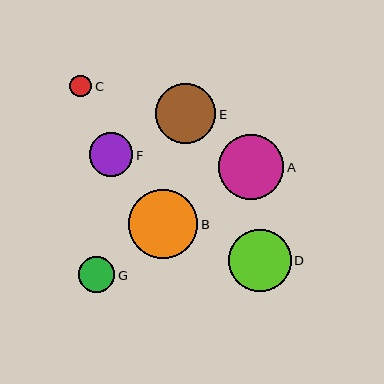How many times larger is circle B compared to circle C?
Circle B is approximately 3.2 times the size of circle C.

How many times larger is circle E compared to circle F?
Circle E is approximately 1.4 times the size of circle F.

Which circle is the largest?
Circle B is the largest with a size of approximately 69 pixels.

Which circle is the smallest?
Circle C is the smallest with a size of approximately 22 pixels.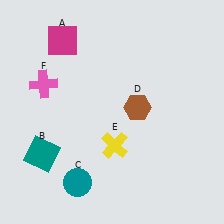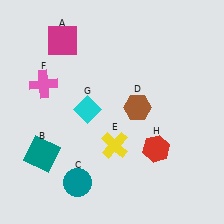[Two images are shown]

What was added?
A cyan diamond (G), a red hexagon (H) were added in Image 2.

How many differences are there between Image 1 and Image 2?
There are 2 differences between the two images.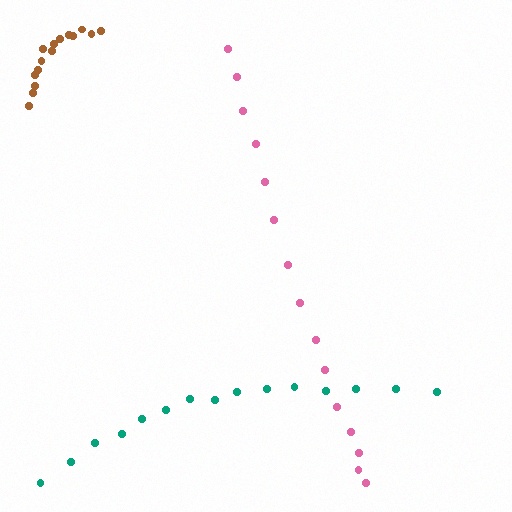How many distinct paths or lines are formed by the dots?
There are 3 distinct paths.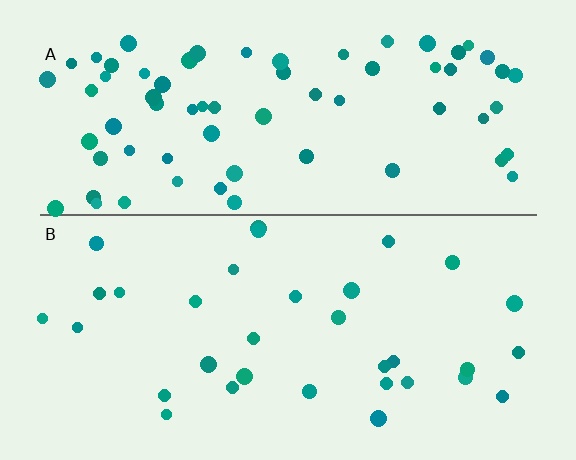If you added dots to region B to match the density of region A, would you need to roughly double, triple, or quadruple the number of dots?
Approximately double.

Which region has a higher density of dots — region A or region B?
A (the top).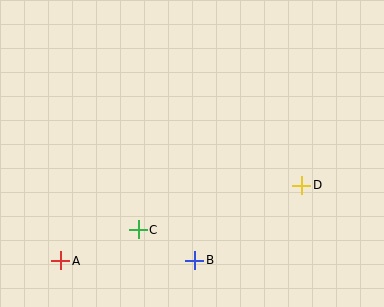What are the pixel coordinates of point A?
Point A is at (61, 261).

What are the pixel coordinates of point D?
Point D is at (302, 185).